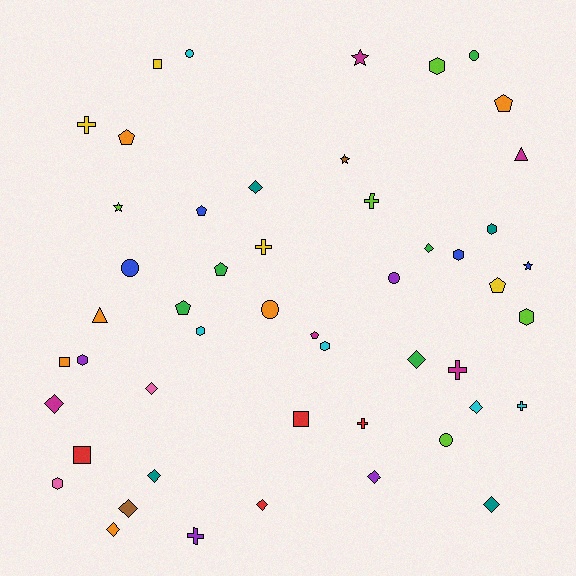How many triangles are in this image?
There are 2 triangles.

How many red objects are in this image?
There are 4 red objects.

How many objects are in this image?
There are 50 objects.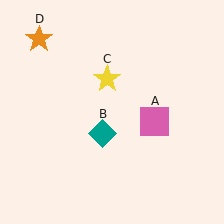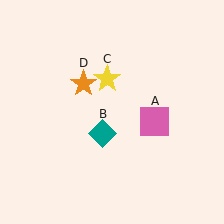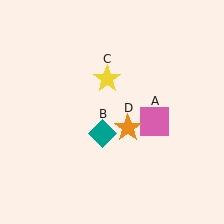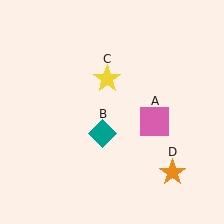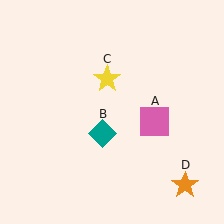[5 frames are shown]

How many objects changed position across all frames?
1 object changed position: orange star (object D).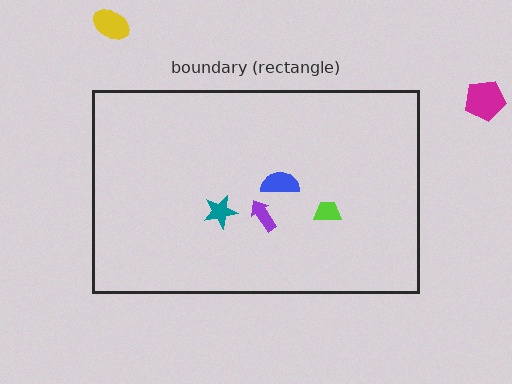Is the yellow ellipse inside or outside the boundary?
Outside.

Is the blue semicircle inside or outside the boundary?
Inside.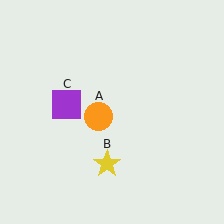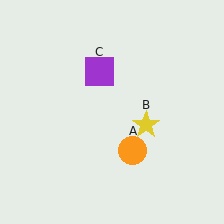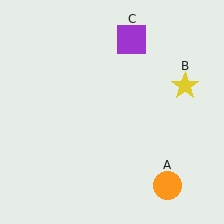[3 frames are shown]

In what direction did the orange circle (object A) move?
The orange circle (object A) moved down and to the right.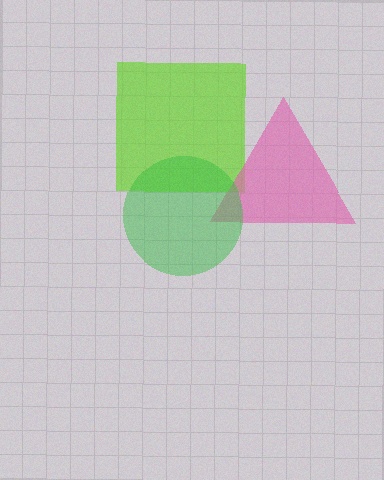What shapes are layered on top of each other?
The layered shapes are: a lime square, a pink triangle, a green circle.